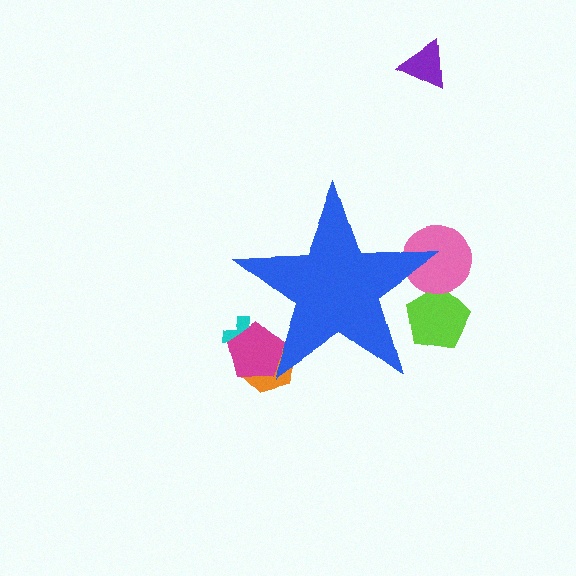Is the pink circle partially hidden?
Yes, the pink circle is partially hidden behind the blue star.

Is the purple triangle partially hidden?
No, the purple triangle is fully visible.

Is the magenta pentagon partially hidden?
Yes, the magenta pentagon is partially hidden behind the blue star.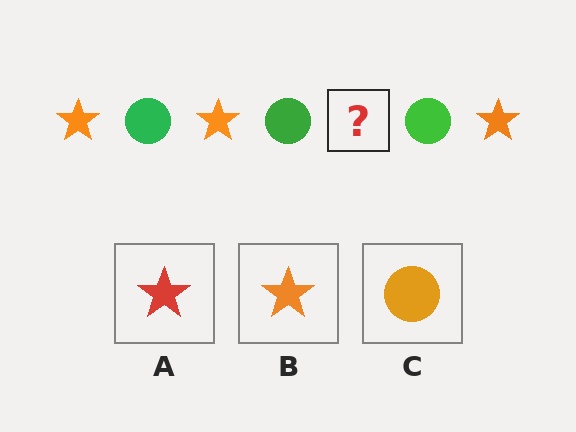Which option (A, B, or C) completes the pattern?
B.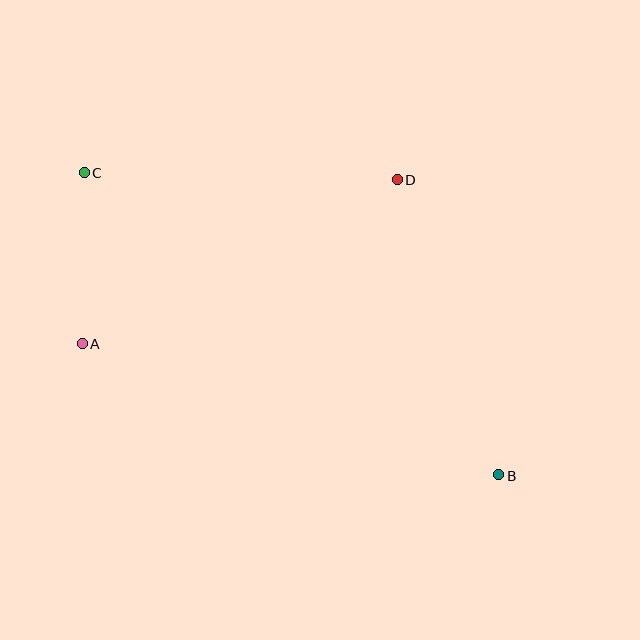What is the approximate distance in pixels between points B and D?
The distance between B and D is approximately 312 pixels.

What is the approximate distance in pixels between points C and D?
The distance between C and D is approximately 313 pixels.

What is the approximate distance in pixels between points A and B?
The distance between A and B is approximately 437 pixels.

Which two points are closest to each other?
Points A and C are closest to each other.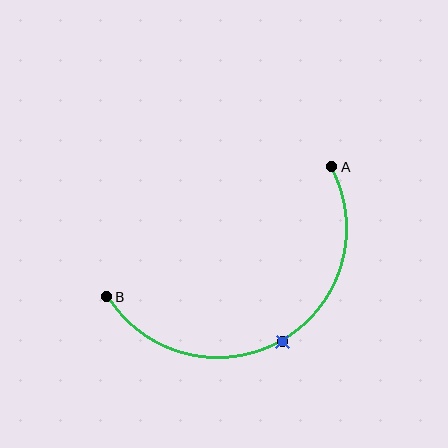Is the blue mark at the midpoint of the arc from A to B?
Yes. The blue mark lies on the arc at equal arc-length from both A and B — it is the arc midpoint.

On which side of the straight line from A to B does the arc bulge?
The arc bulges below the straight line connecting A and B.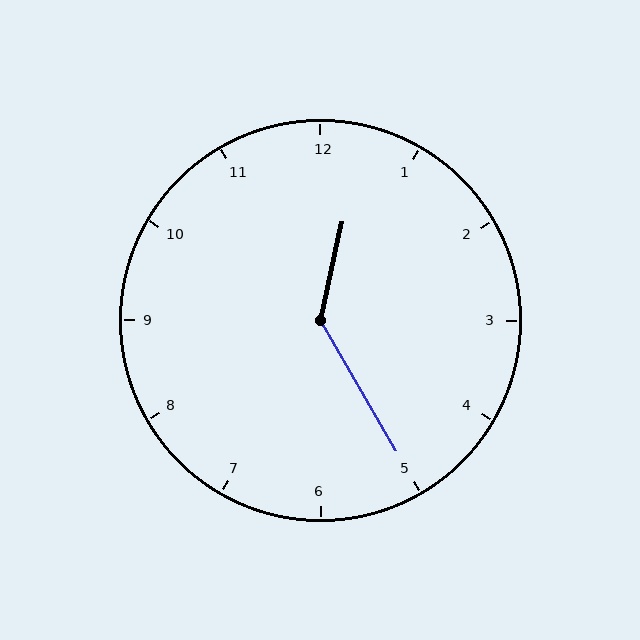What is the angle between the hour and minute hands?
Approximately 138 degrees.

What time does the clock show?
12:25.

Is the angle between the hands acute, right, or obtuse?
It is obtuse.